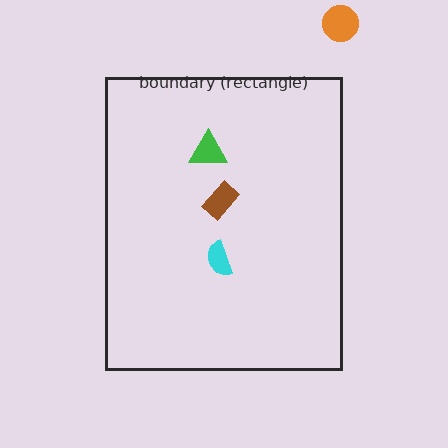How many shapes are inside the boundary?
3 inside, 1 outside.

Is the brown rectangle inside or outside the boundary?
Inside.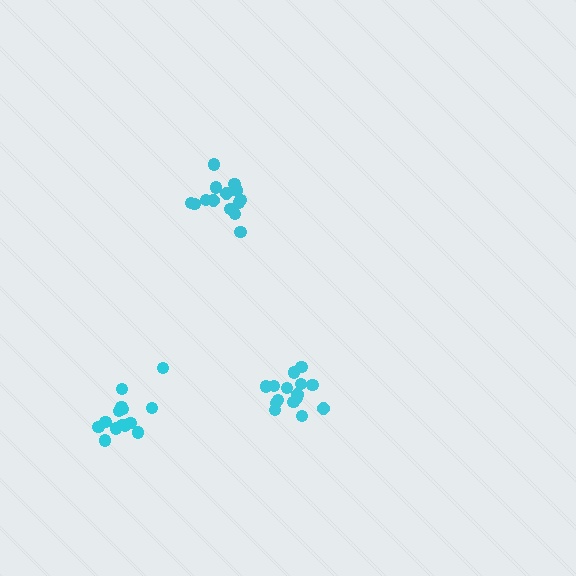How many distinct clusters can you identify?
There are 3 distinct clusters.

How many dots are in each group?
Group 1: 16 dots, Group 2: 14 dots, Group 3: 14 dots (44 total).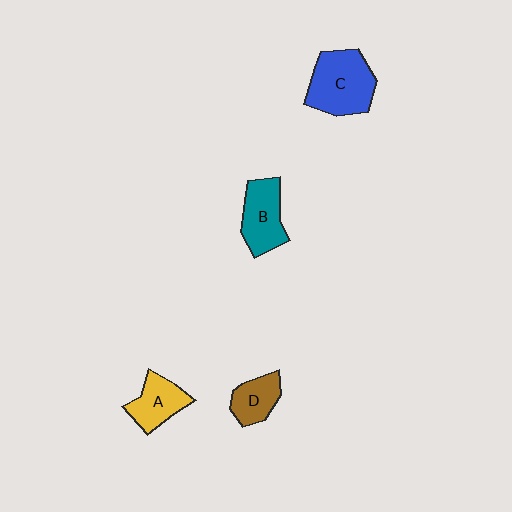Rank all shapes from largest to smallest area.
From largest to smallest: C (blue), B (teal), A (yellow), D (brown).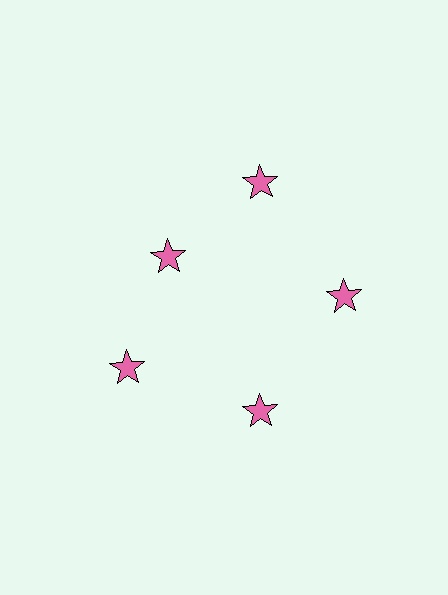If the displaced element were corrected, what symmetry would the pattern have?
It would have 5-fold rotational symmetry — the pattern would map onto itself every 72 degrees.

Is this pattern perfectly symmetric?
No. The 5 pink stars are arranged in a ring, but one element near the 10 o'clock position is pulled inward toward the center, breaking the 5-fold rotational symmetry.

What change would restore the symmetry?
The symmetry would be restored by moving it outward, back onto the ring so that all 5 stars sit at equal angles and equal distance from the center.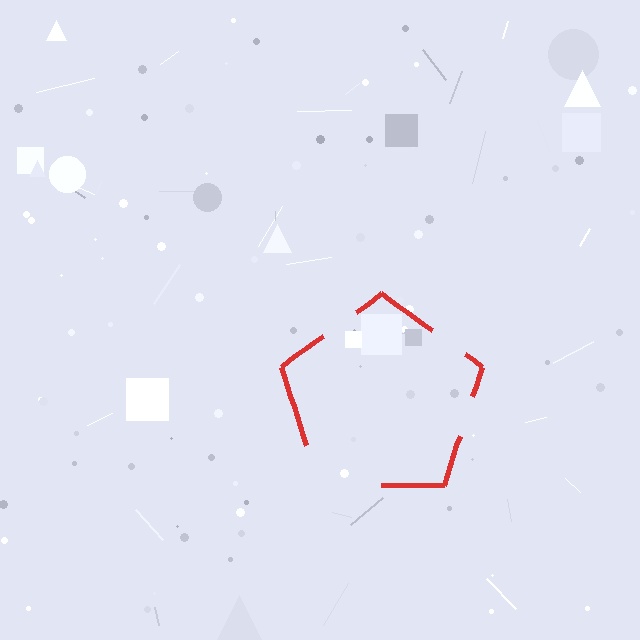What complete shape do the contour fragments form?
The contour fragments form a pentagon.